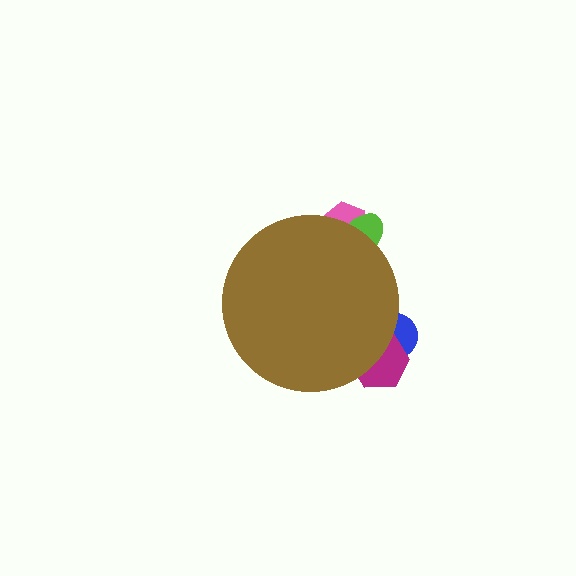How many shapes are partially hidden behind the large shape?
4 shapes are partially hidden.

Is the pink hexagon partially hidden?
Yes, the pink hexagon is partially hidden behind the brown circle.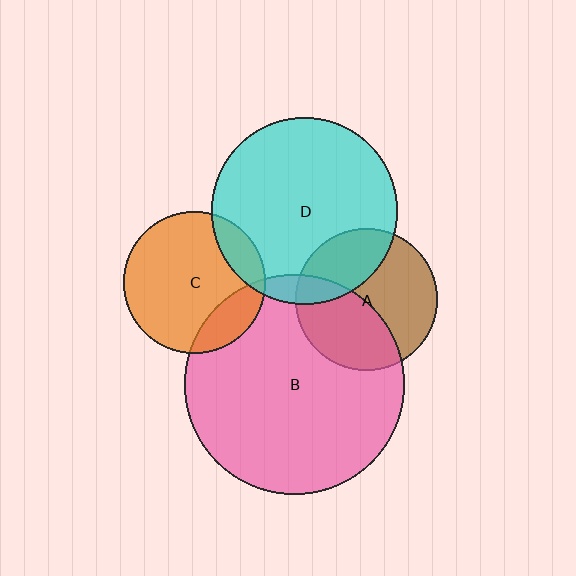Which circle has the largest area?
Circle B (pink).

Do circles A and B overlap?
Yes.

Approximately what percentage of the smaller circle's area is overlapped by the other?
Approximately 45%.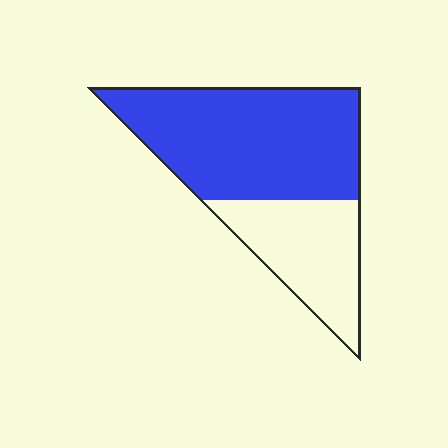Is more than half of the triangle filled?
Yes.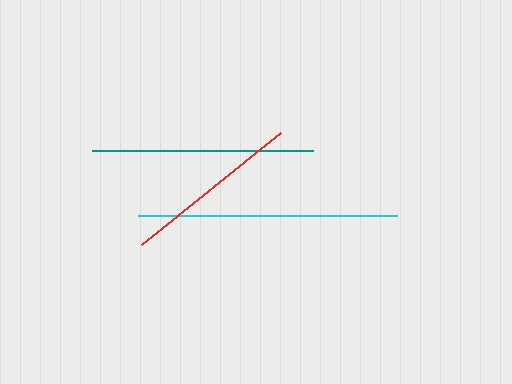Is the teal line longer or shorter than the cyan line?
The cyan line is longer than the teal line.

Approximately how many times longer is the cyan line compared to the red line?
The cyan line is approximately 1.4 times the length of the red line.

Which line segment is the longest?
The cyan line is the longest at approximately 259 pixels.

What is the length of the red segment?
The red segment is approximately 179 pixels long.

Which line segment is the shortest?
The red line is the shortest at approximately 179 pixels.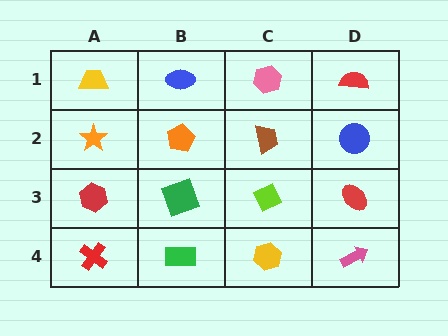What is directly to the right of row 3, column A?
A green square.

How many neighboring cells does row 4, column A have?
2.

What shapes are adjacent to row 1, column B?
An orange pentagon (row 2, column B), a yellow trapezoid (row 1, column A), a pink hexagon (row 1, column C).